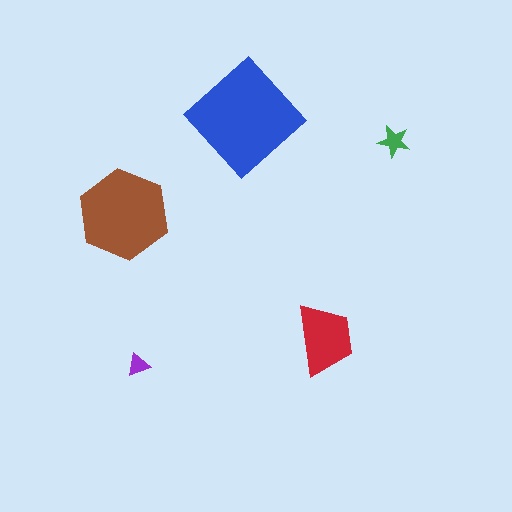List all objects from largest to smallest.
The blue diamond, the brown hexagon, the red trapezoid, the green star, the purple triangle.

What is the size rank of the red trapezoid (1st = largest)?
3rd.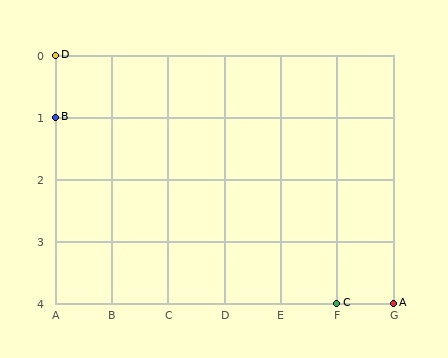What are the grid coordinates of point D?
Point D is at grid coordinates (A, 0).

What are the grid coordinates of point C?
Point C is at grid coordinates (F, 4).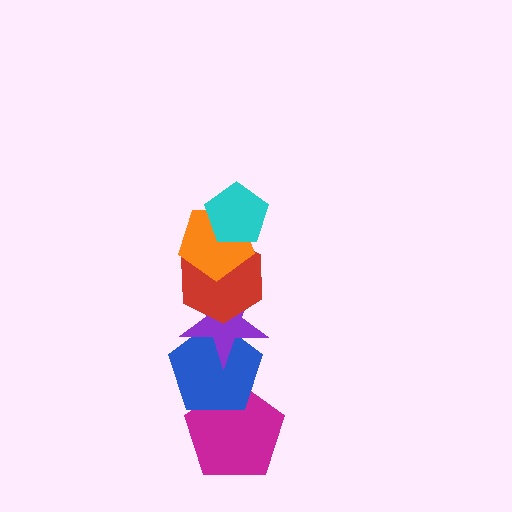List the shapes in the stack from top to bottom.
From top to bottom: the cyan pentagon, the orange pentagon, the red hexagon, the purple star, the blue pentagon, the magenta pentagon.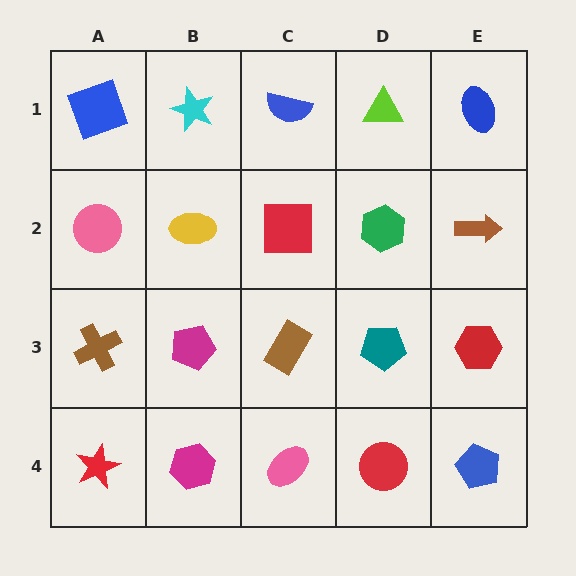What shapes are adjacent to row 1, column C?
A red square (row 2, column C), a cyan star (row 1, column B), a lime triangle (row 1, column D).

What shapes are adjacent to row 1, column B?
A yellow ellipse (row 2, column B), a blue square (row 1, column A), a blue semicircle (row 1, column C).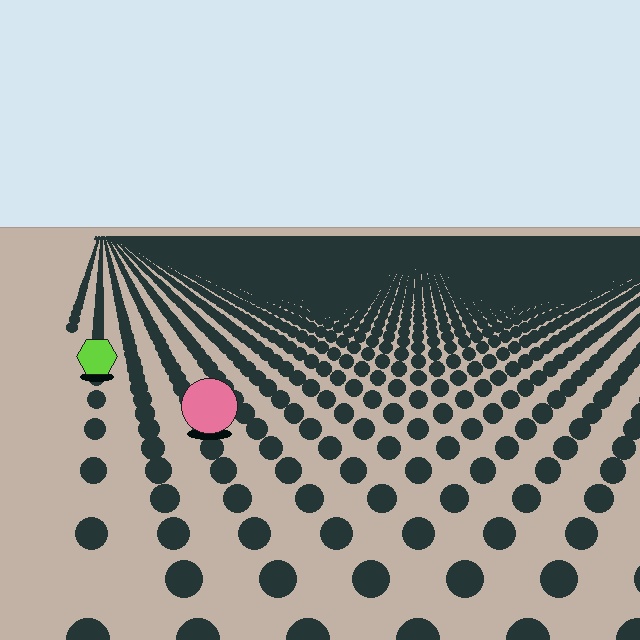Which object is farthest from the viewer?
The lime hexagon is farthest from the viewer. It appears smaller and the ground texture around it is denser.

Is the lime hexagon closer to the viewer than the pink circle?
No. The pink circle is closer — you can tell from the texture gradient: the ground texture is coarser near it.